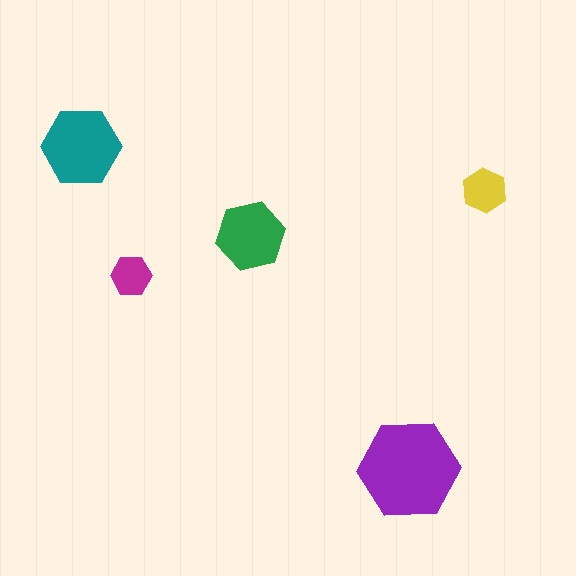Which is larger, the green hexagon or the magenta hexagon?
The green one.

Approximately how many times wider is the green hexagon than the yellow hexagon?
About 1.5 times wider.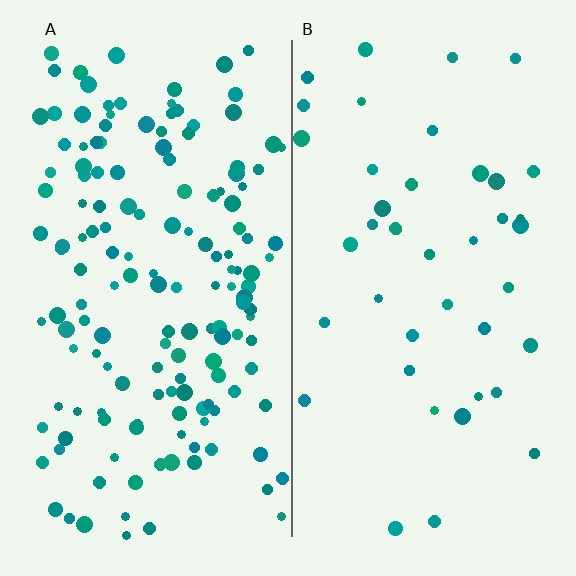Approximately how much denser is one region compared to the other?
Approximately 3.6× — region A over region B.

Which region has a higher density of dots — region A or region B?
A (the left).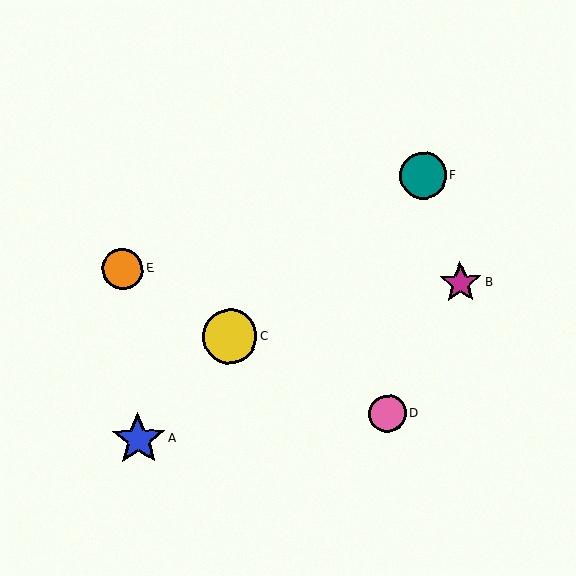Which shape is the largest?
The yellow circle (labeled C) is the largest.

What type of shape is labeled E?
Shape E is an orange circle.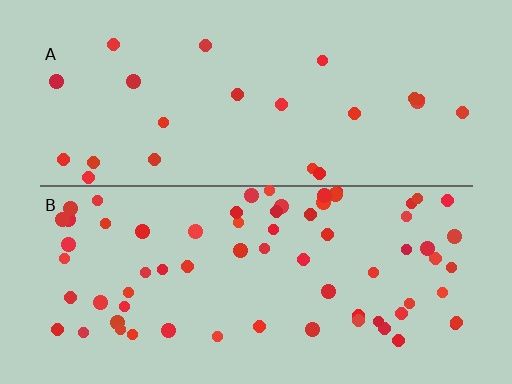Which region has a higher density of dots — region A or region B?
B (the bottom).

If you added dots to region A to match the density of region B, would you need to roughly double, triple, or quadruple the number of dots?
Approximately triple.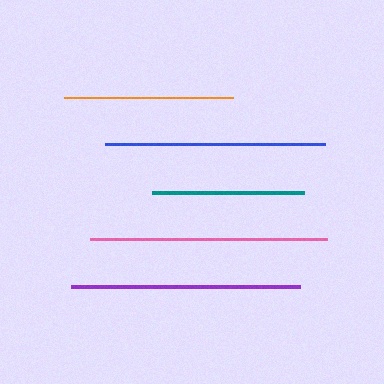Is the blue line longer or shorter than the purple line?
The purple line is longer than the blue line.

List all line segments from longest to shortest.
From longest to shortest: pink, purple, blue, orange, teal.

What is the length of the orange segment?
The orange segment is approximately 169 pixels long.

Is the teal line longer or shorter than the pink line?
The pink line is longer than the teal line.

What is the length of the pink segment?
The pink segment is approximately 237 pixels long.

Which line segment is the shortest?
The teal line is the shortest at approximately 152 pixels.